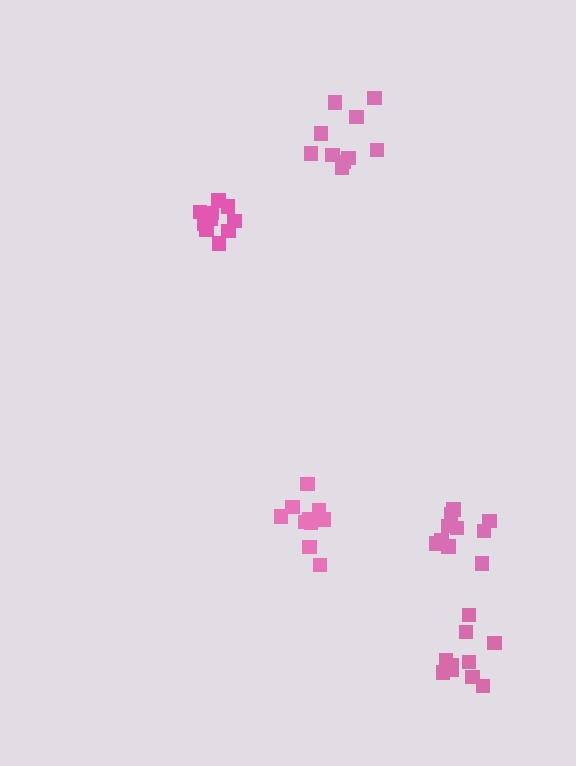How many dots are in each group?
Group 1: 10 dots, Group 2: 10 dots, Group 3: 10 dots, Group 4: 10 dots, Group 5: 10 dots (50 total).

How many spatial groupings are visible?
There are 5 spatial groupings.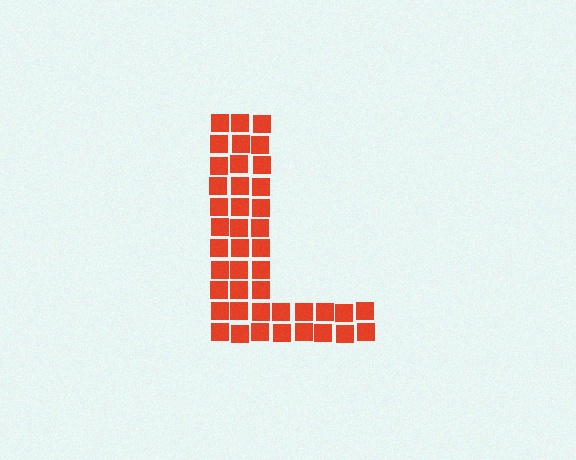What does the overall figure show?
The overall figure shows the letter L.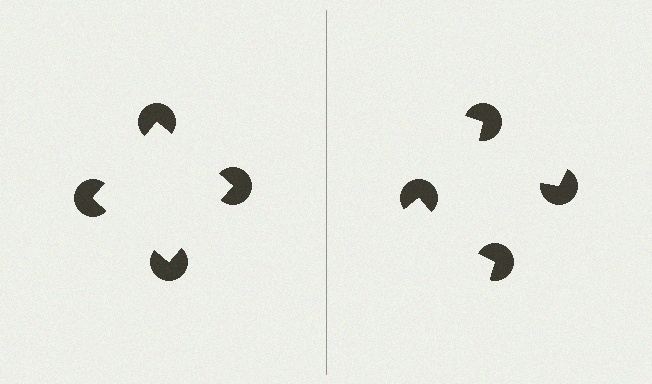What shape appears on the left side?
An illusory square.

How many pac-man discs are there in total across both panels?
8 — 4 on each side.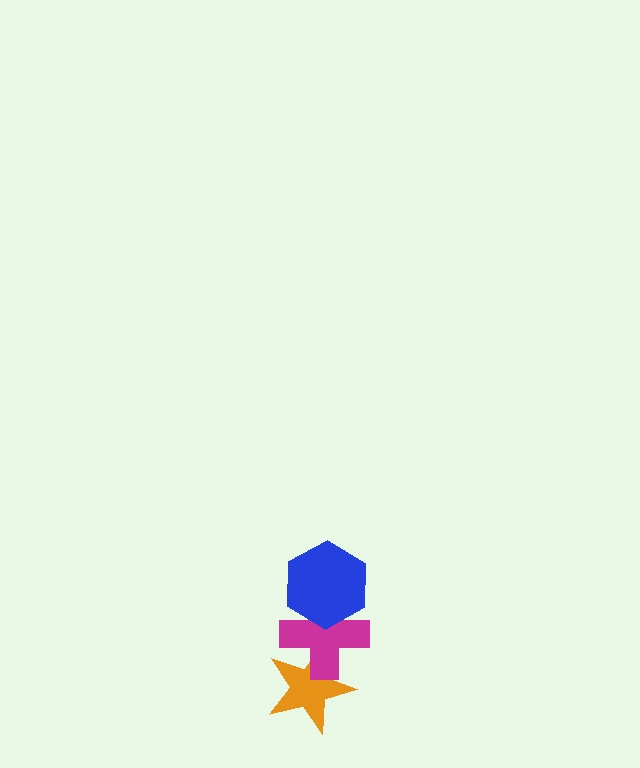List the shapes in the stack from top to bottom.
From top to bottom: the blue hexagon, the magenta cross, the orange star.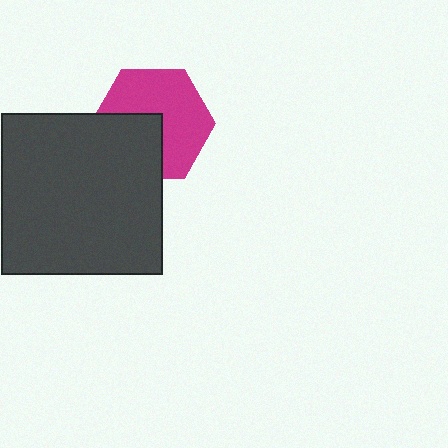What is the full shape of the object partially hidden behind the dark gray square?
The partially hidden object is a magenta hexagon.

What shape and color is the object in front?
The object in front is a dark gray square.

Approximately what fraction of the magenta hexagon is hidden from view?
Roughly 38% of the magenta hexagon is hidden behind the dark gray square.